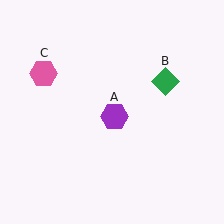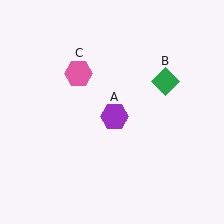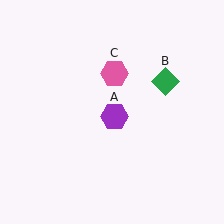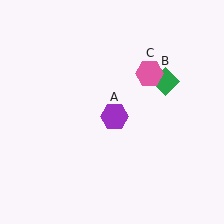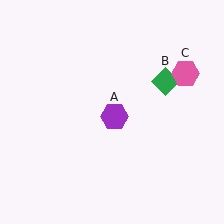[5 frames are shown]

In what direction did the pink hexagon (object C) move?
The pink hexagon (object C) moved right.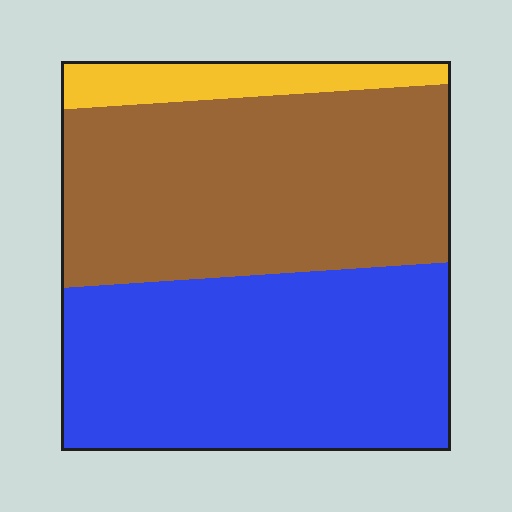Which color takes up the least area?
Yellow, at roughly 10%.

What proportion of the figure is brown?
Brown covers 46% of the figure.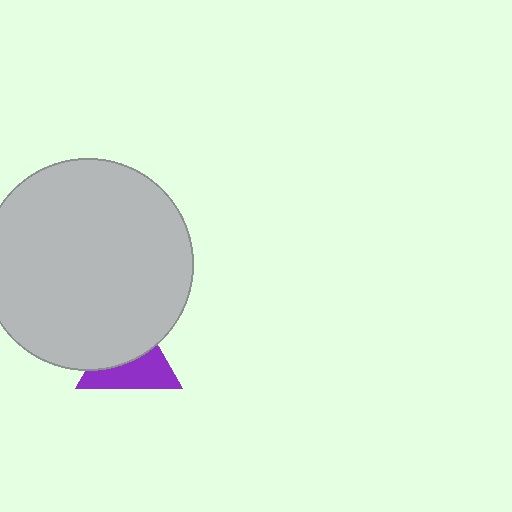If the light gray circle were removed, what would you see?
You would see the complete purple triangle.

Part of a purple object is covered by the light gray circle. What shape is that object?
It is a triangle.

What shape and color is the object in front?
The object in front is a light gray circle.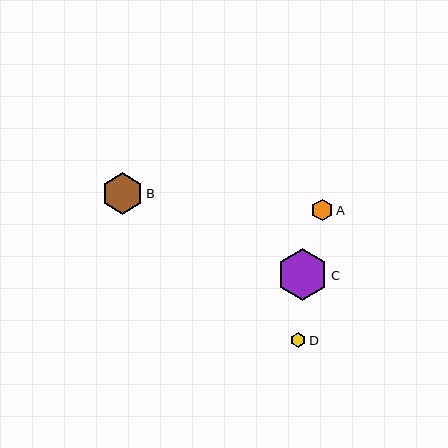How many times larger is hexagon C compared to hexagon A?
Hexagon C is approximately 2.4 times the size of hexagon A.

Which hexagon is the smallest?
Hexagon D is the smallest with a size of approximately 15 pixels.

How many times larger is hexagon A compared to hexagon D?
Hexagon A is approximately 1.4 times the size of hexagon D.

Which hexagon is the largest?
Hexagon C is the largest with a size of approximately 52 pixels.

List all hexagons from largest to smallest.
From largest to smallest: C, B, A, D.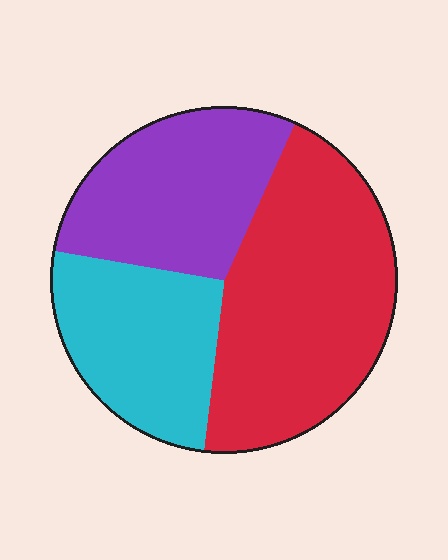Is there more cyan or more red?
Red.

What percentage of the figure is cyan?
Cyan takes up between a sixth and a third of the figure.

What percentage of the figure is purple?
Purple covers about 30% of the figure.